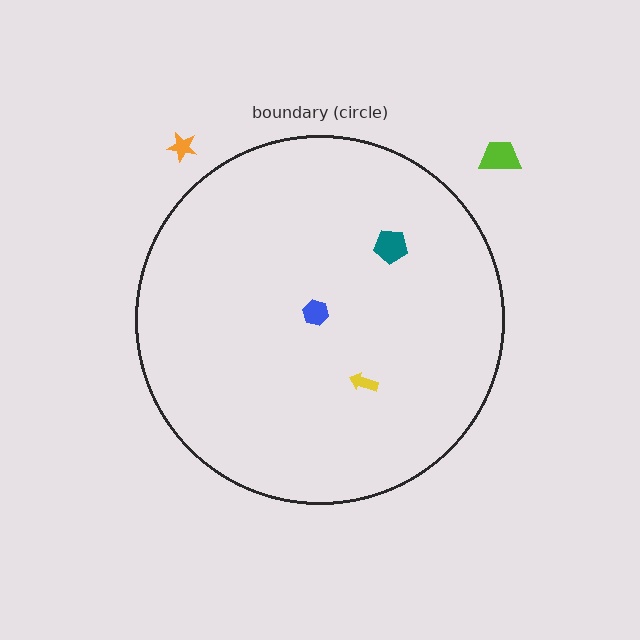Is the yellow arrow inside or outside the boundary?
Inside.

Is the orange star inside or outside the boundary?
Outside.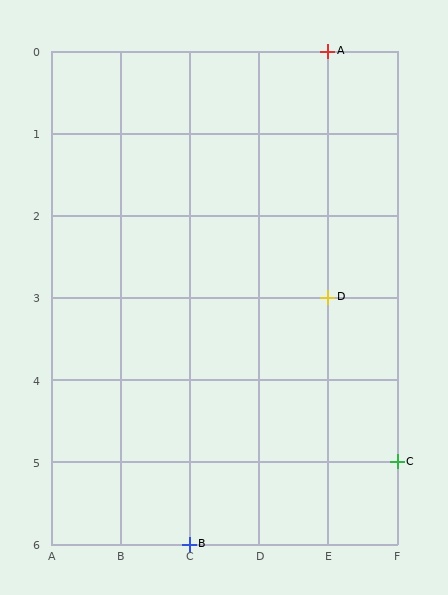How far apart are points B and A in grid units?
Points B and A are 2 columns and 6 rows apart (about 6.3 grid units diagonally).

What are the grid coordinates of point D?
Point D is at grid coordinates (E, 3).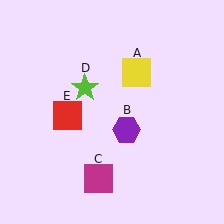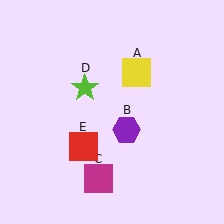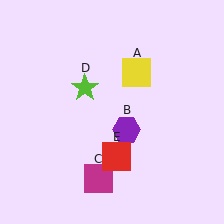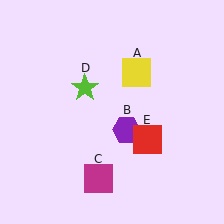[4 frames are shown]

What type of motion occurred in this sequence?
The red square (object E) rotated counterclockwise around the center of the scene.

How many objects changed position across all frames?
1 object changed position: red square (object E).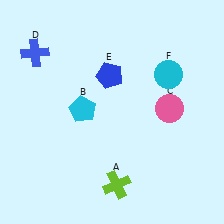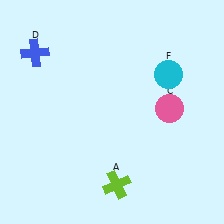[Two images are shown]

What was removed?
The blue pentagon (E), the cyan pentagon (B) were removed in Image 2.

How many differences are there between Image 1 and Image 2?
There are 2 differences between the two images.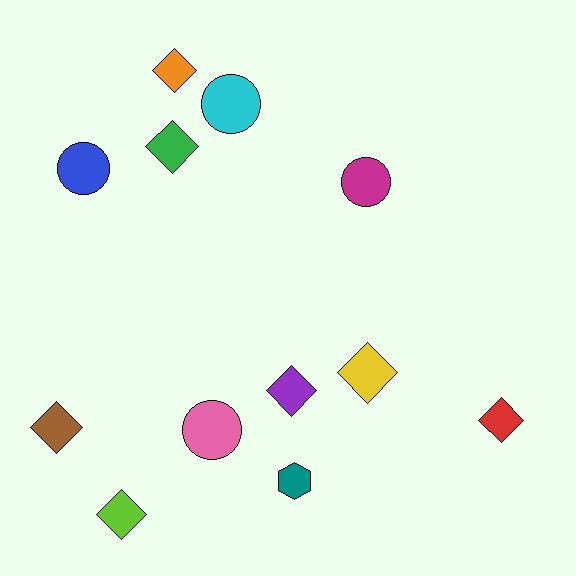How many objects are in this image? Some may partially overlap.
There are 12 objects.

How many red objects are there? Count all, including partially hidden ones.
There is 1 red object.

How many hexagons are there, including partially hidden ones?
There is 1 hexagon.